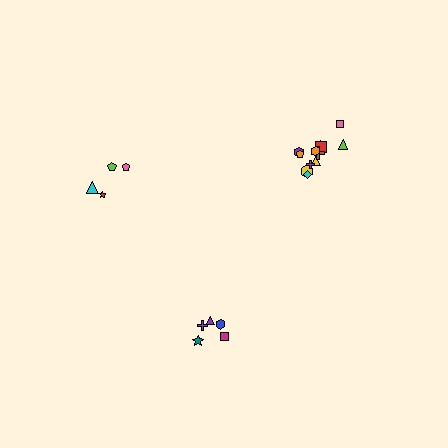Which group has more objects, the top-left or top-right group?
The top-right group.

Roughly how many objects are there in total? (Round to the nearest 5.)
Roughly 20 objects in total.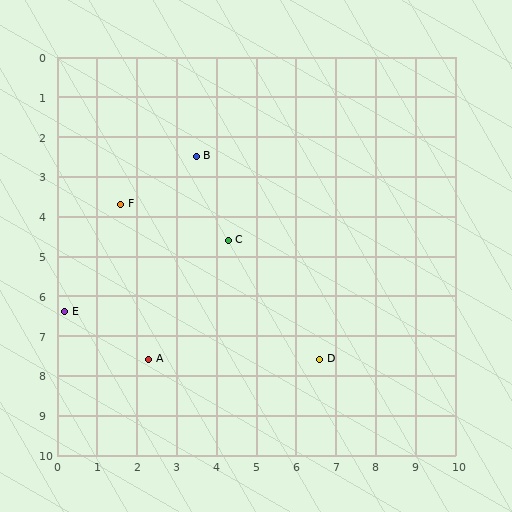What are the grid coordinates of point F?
Point F is at approximately (1.6, 3.7).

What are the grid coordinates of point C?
Point C is at approximately (4.3, 4.6).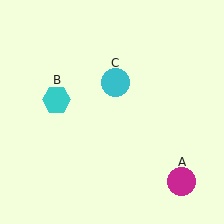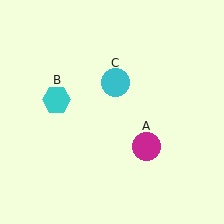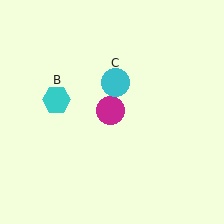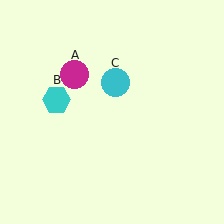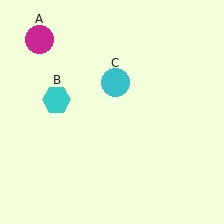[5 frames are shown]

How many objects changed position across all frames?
1 object changed position: magenta circle (object A).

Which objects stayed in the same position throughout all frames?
Cyan hexagon (object B) and cyan circle (object C) remained stationary.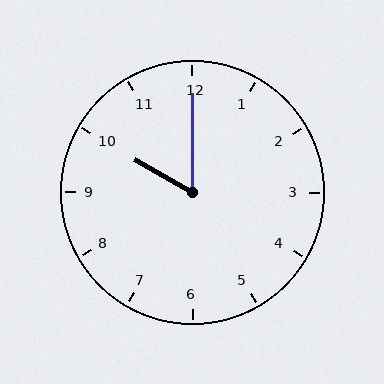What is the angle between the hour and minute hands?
Approximately 60 degrees.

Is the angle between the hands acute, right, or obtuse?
It is acute.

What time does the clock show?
10:00.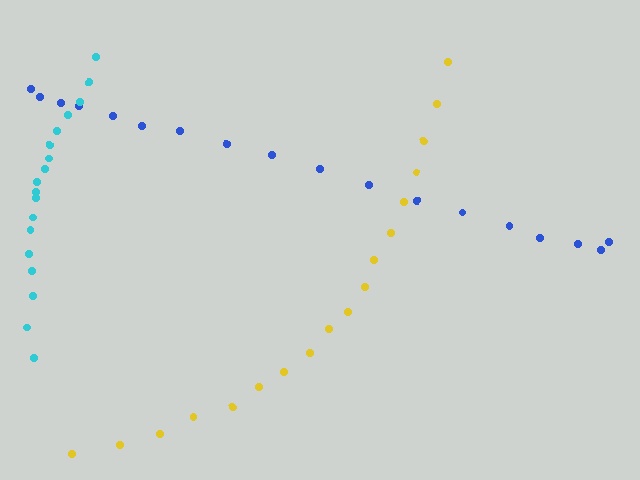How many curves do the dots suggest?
There are 3 distinct paths.